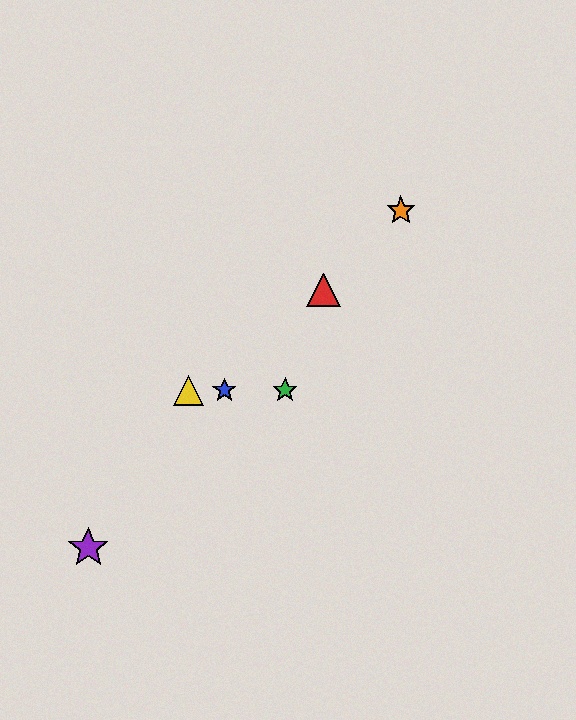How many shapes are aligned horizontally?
3 shapes (the blue star, the green star, the yellow triangle) are aligned horizontally.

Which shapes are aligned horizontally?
The blue star, the green star, the yellow triangle are aligned horizontally.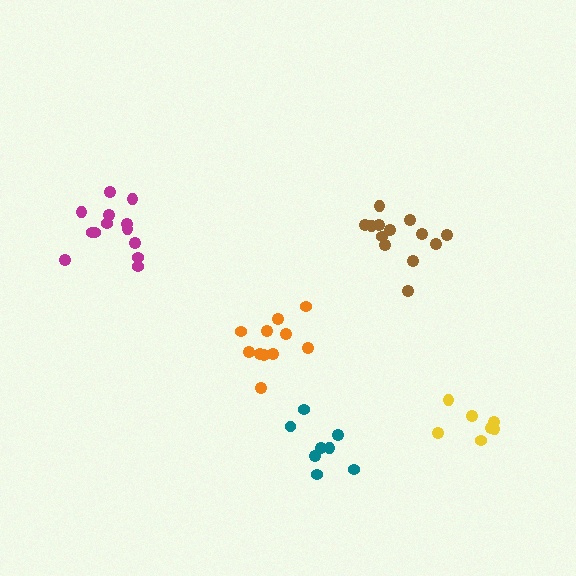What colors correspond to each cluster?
The clusters are colored: magenta, brown, yellow, orange, teal.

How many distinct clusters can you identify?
There are 5 distinct clusters.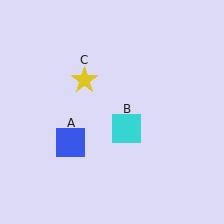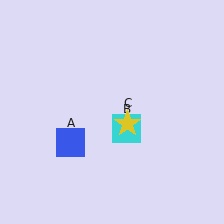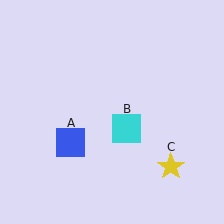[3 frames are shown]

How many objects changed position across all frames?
1 object changed position: yellow star (object C).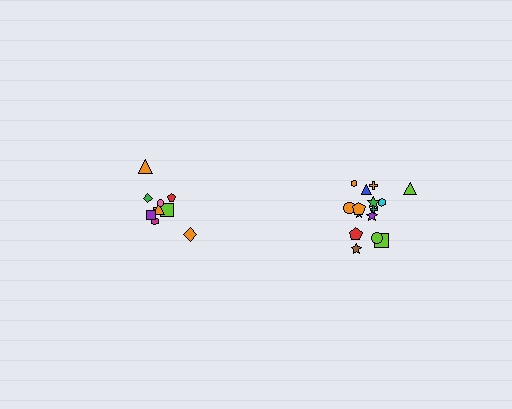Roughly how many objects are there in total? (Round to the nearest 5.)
Roughly 25 objects in total.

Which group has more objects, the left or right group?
The right group.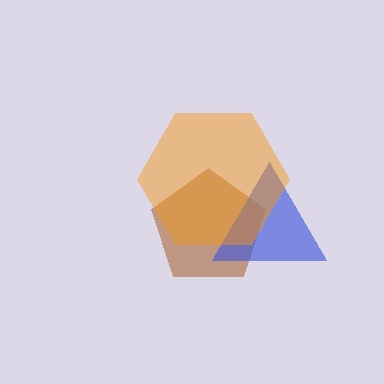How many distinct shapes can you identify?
There are 3 distinct shapes: a brown pentagon, a blue triangle, an orange hexagon.